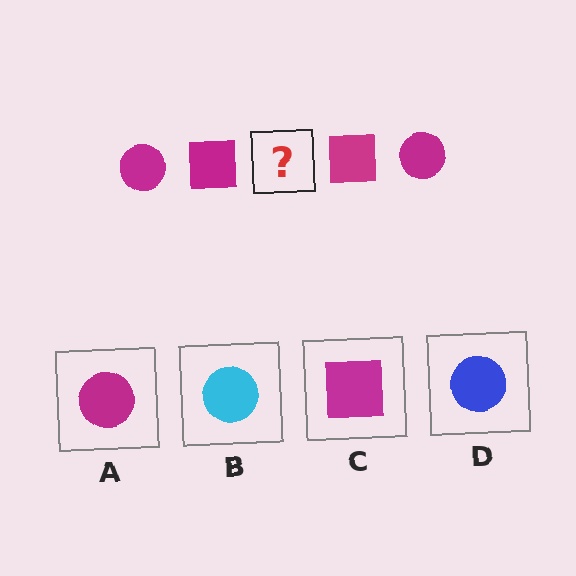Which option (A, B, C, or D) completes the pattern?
A.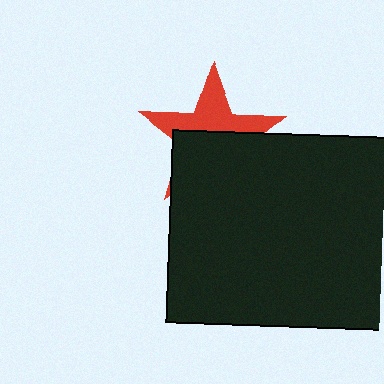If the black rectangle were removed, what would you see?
You would see the complete red star.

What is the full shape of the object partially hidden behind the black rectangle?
The partially hidden object is a red star.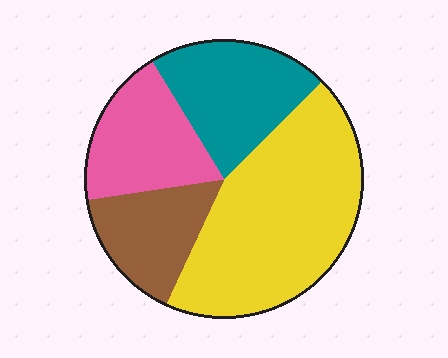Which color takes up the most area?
Yellow, at roughly 45%.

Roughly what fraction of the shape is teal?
Teal takes up about one fifth (1/5) of the shape.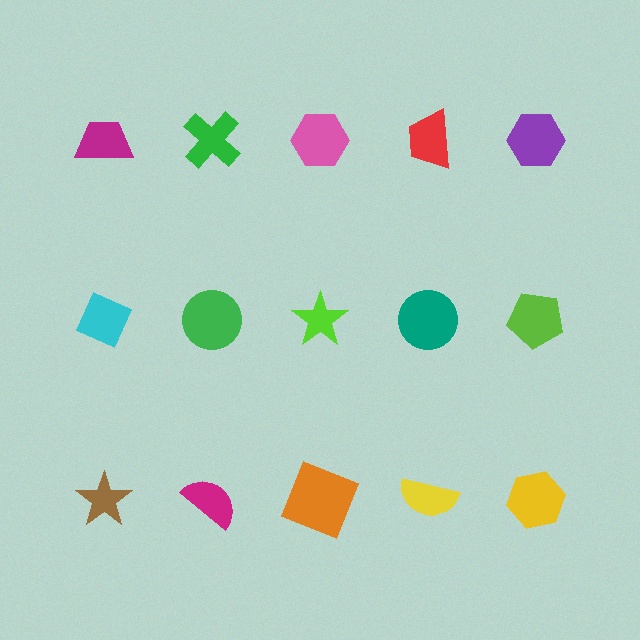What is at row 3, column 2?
A magenta semicircle.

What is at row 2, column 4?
A teal circle.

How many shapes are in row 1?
5 shapes.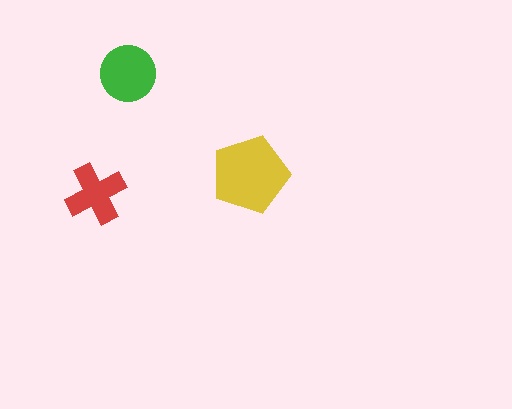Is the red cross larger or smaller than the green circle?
Smaller.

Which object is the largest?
The yellow pentagon.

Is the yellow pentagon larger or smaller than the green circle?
Larger.